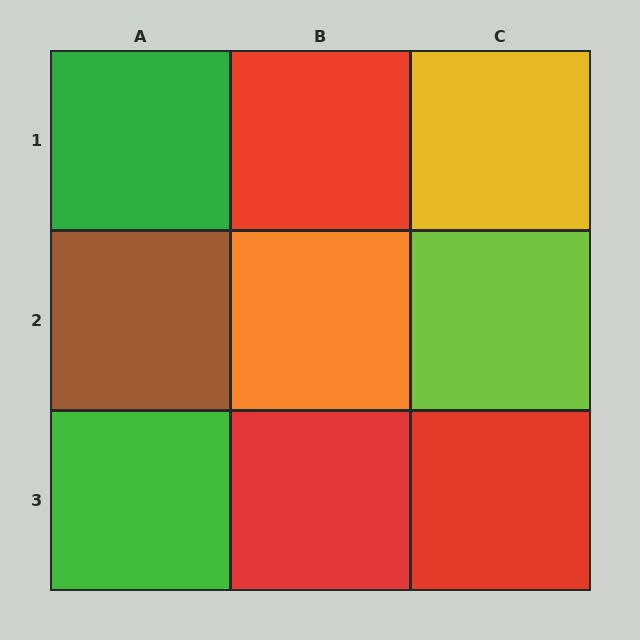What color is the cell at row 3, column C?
Red.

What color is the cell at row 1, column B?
Red.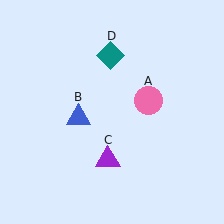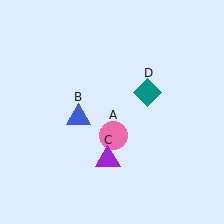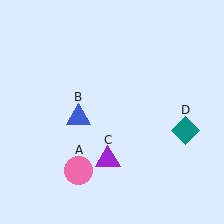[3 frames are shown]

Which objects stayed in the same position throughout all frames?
Blue triangle (object B) and purple triangle (object C) remained stationary.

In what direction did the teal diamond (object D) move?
The teal diamond (object D) moved down and to the right.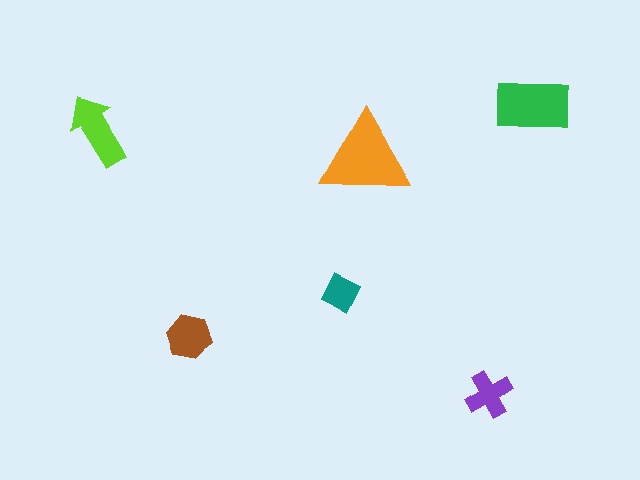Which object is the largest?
The orange triangle.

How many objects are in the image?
There are 6 objects in the image.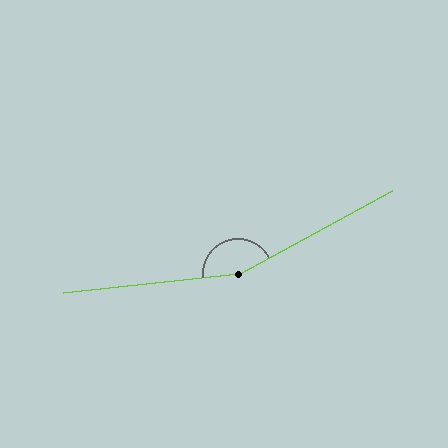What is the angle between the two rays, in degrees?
Approximately 158 degrees.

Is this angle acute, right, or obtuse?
It is obtuse.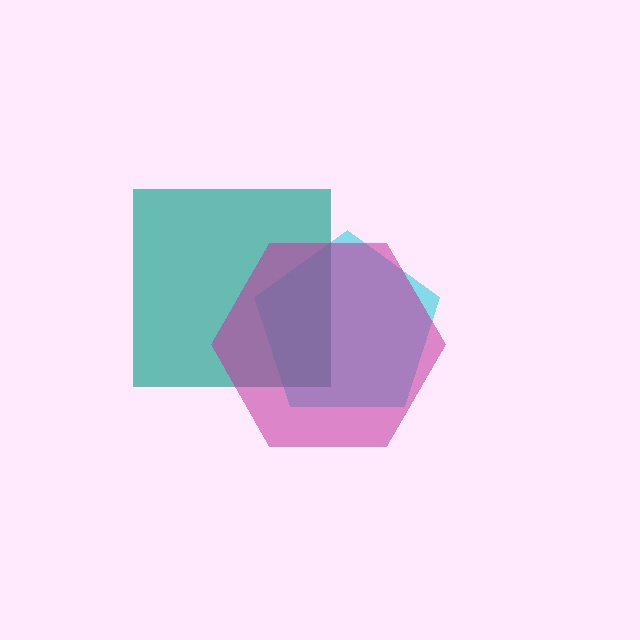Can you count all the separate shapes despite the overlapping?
Yes, there are 3 separate shapes.